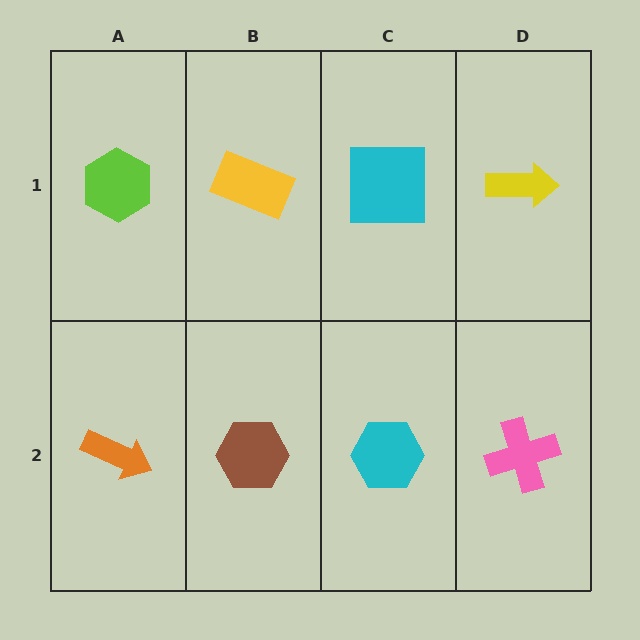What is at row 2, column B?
A brown hexagon.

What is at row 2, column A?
An orange arrow.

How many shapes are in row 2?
4 shapes.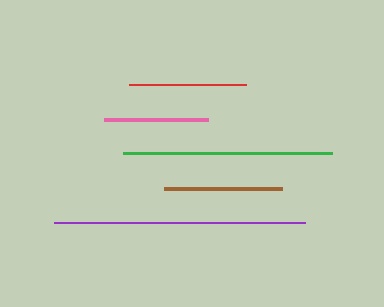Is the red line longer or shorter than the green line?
The green line is longer than the red line.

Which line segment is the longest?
The purple line is the longest at approximately 251 pixels.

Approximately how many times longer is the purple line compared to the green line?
The purple line is approximately 1.2 times the length of the green line.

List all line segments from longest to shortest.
From longest to shortest: purple, green, brown, red, pink.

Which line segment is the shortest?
The pink line is the shortest at approximately 104 pixels.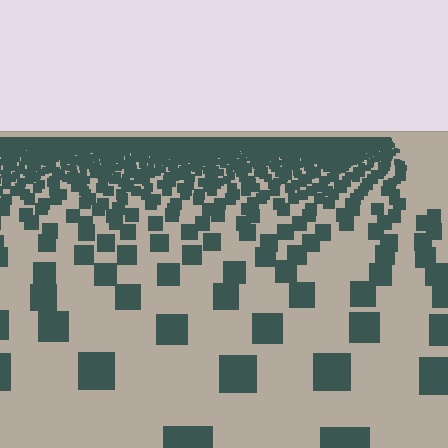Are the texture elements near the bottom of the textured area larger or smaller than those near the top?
Larger. Near the bottom, elements are closer to the viewer and appear at a bigger on-screen size.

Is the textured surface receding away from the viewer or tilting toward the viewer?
The surface is receding away from the viewer. Texture elements get smaller and denser toward the top.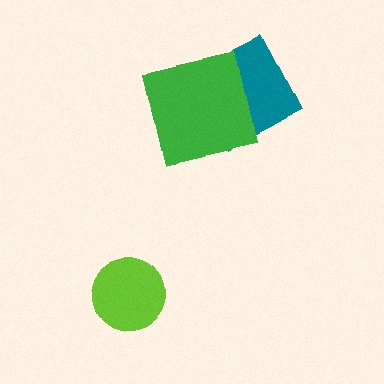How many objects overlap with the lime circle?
0 objects overlap with the lime circle.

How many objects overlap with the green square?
1 object overlaps with the green square.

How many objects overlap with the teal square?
1 object overlaps with the teal square.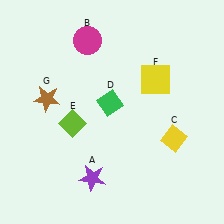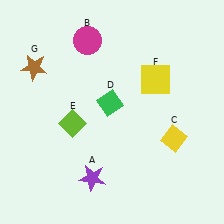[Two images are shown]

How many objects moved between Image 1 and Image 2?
1 object moved between the two images.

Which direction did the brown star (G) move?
The brown star (G) moved up.